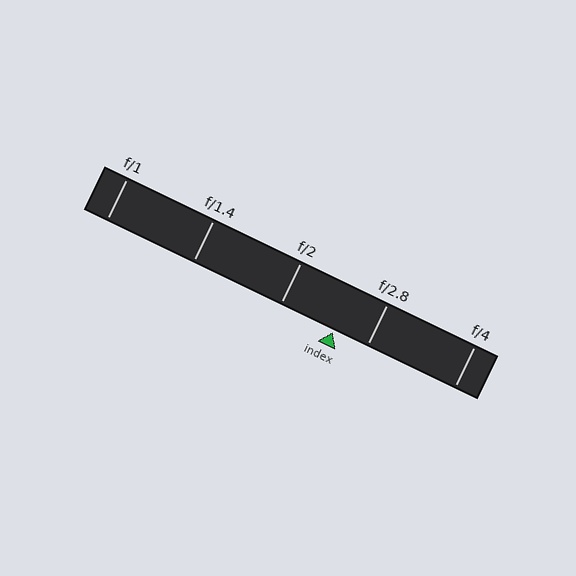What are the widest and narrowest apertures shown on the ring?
The widest aperture shown is f/1 and the narrowest is f/4.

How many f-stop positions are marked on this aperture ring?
There are 5 f-stop positions marked.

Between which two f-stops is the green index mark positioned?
The index mark is between f/2 and f/2.8.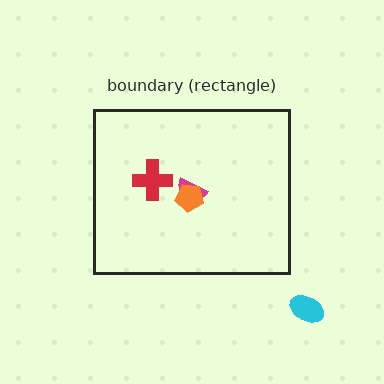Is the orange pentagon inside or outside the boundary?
Inside.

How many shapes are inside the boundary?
3 inside, 1 outside.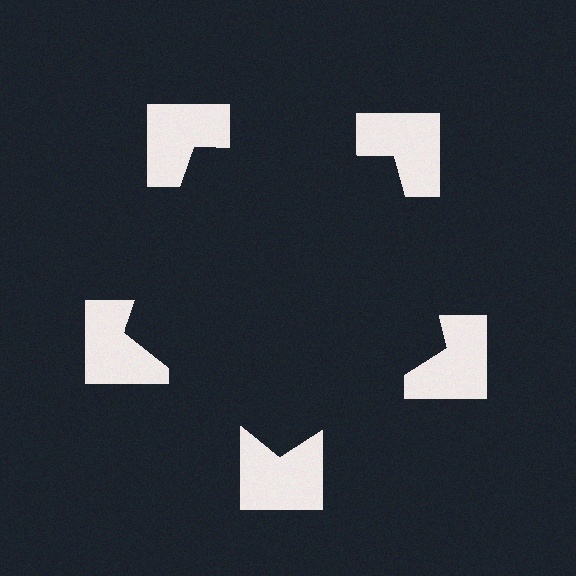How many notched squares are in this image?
There are 5 — one at each vertex of the illusory pentagon.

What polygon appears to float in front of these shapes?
An illusory pentagon — its edges are inferred from the aligned wedge cuts in the notched squares, not physically drawn.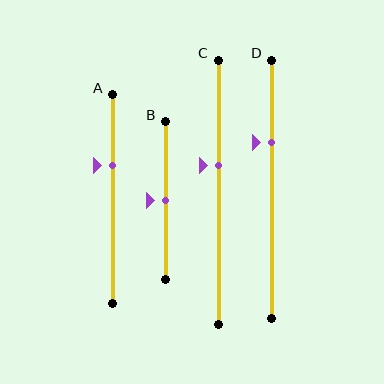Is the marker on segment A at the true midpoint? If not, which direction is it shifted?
No, the marker on segment A is shifted upward by about 16% of the segment length.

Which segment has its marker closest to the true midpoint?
Segment B has its marker closest to the true midpoint.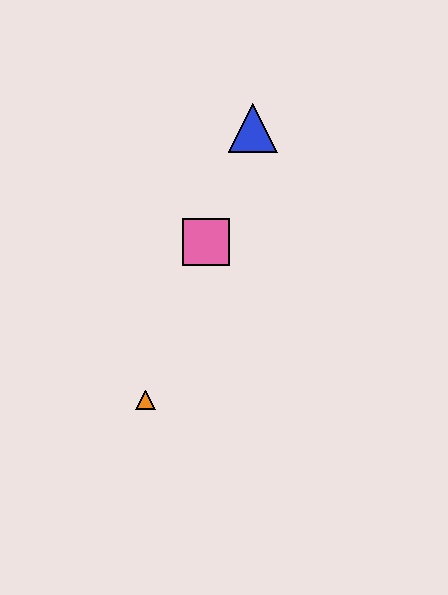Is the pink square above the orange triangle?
Yes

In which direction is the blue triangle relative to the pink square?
The blue triangle is above the pink square.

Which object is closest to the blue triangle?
The pink square is closest to the blue triangle.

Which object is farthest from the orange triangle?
The blue triangle is farthest from the orange triangle.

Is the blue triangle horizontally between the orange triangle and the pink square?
No